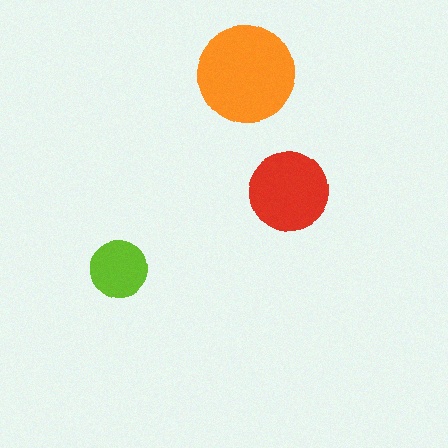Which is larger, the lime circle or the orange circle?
The orange one.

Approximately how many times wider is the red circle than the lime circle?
About 1.5 times wider.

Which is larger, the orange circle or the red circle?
The orange one.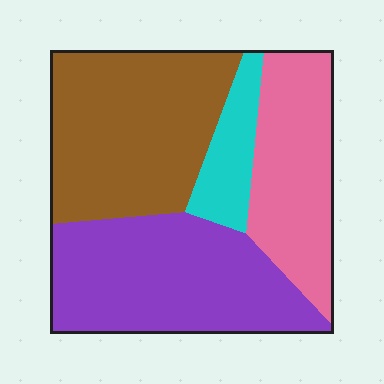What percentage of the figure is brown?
Brown covers roughly 35% of the figure.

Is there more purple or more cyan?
Purple.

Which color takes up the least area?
Cyan, at roughly 10%.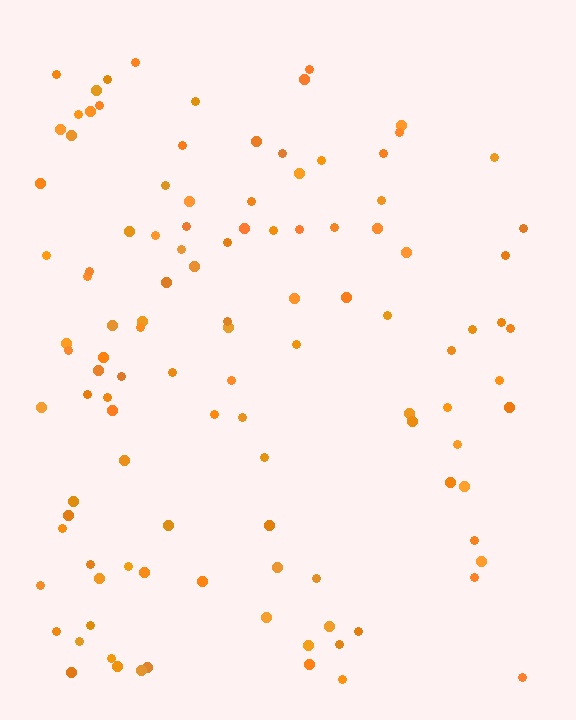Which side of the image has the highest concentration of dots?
The left.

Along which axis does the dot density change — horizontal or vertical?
Horizontal.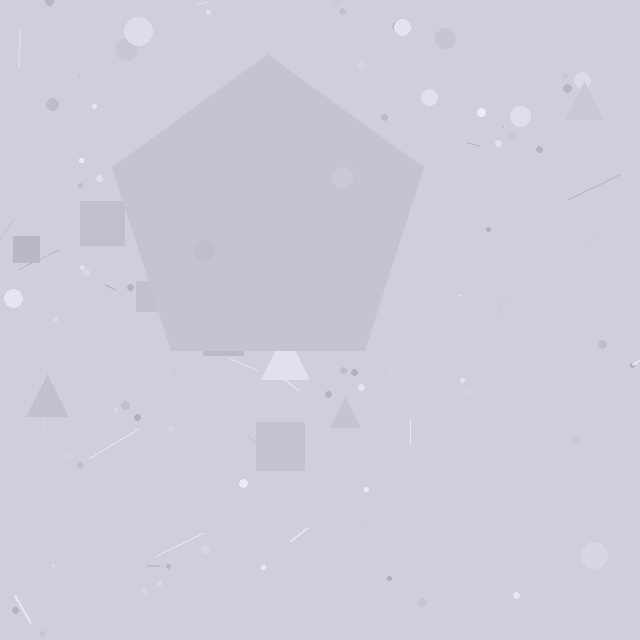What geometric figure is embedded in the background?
A pentagon is embedded in the background.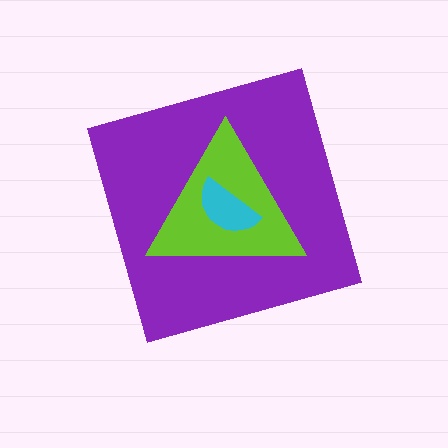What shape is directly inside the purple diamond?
The lime triangle.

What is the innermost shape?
The cyan semicircle.